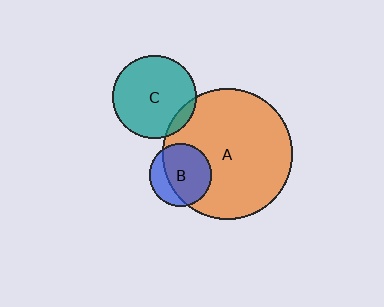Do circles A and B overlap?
Yes.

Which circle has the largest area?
Circle A (orange).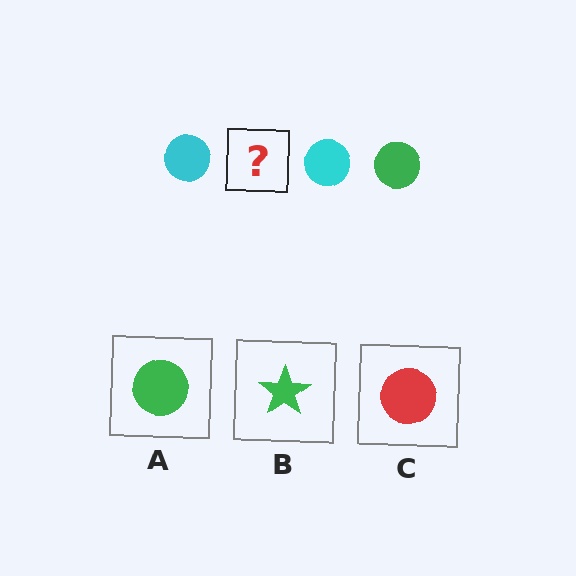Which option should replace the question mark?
Option A.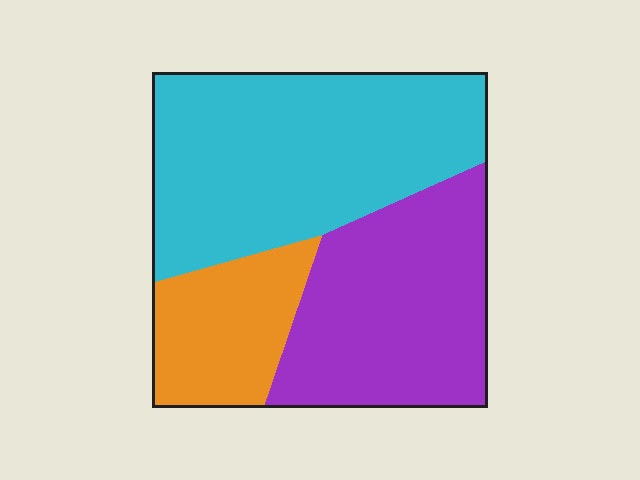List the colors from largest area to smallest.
From largest to smallest: cyan, purple, orange.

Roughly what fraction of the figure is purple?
Purple covers 35% of the figure.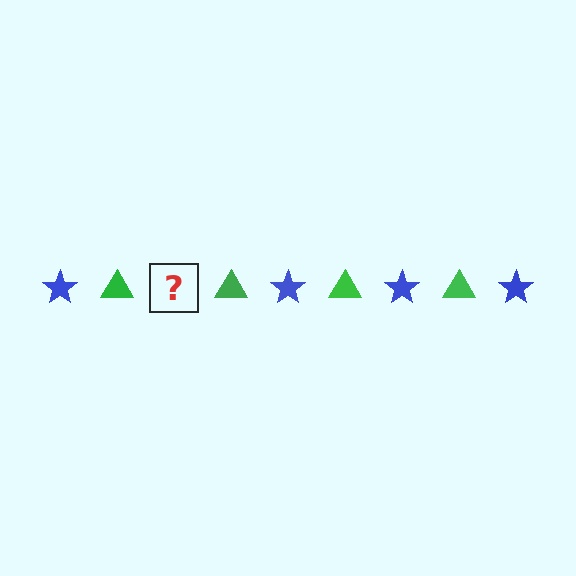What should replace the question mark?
The question mark should be replaced with a blue star.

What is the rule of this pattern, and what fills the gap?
The rule is that the pattern alternates between blue star and green triangle. The gap should be filled with a blue star.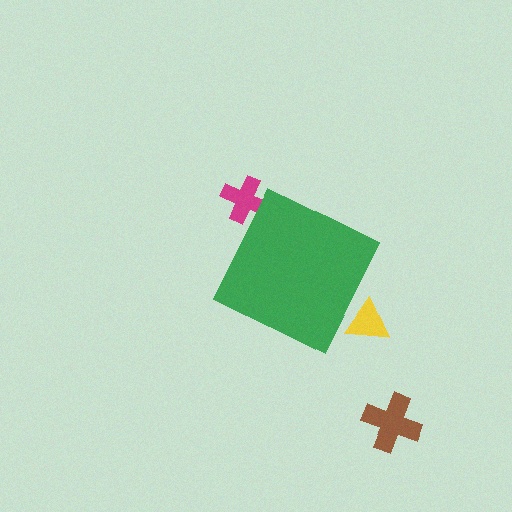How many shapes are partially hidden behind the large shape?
2 shapes are partially hidden.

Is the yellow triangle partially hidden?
Yes, the yellow triangle is partially hidden behind the green diamond.